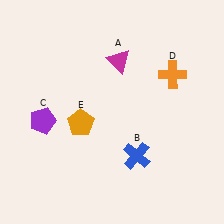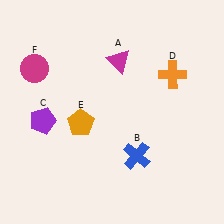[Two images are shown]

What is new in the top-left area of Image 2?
A magenta circle (F) was added in the top-left area of Image 2.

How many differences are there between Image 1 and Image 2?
There is 1 difference between the two images.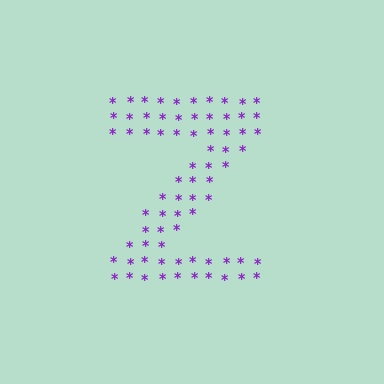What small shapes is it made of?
It is made of small asterisks.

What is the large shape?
The large shape is the letter Z.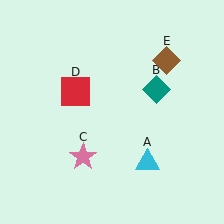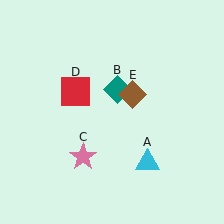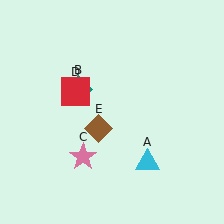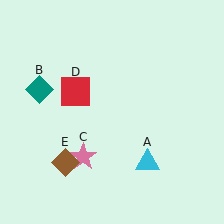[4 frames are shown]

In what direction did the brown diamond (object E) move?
The brown diamond (object E) moved down and to the left.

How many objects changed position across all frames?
2 objects changed position: teal diamond (object B), brown diamond (object E).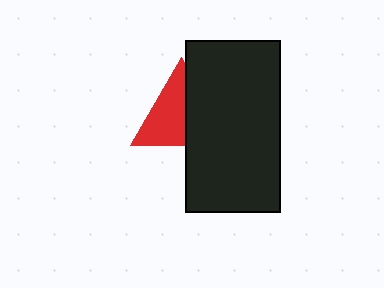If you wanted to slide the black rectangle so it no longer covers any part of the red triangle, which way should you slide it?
Slide it right — that is the most direct way to separate the two shapes.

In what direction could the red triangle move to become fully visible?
The red triangle could move left. That would shift it out from behind the black rectangle entirely.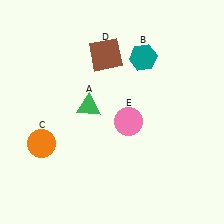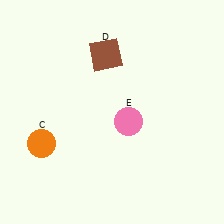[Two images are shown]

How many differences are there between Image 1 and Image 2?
There are 2 differences between the two images.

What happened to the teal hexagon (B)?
The teal hexagon (B) was removed in Image 2. It was in the top-right area of Image 1.